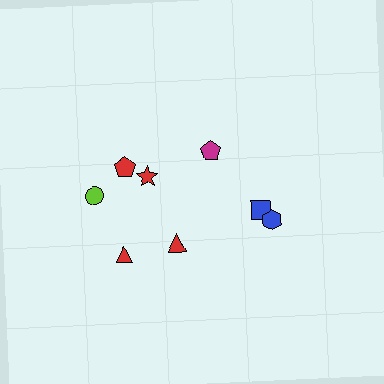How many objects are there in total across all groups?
There are 8 objects.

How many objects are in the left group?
There are 5 objects.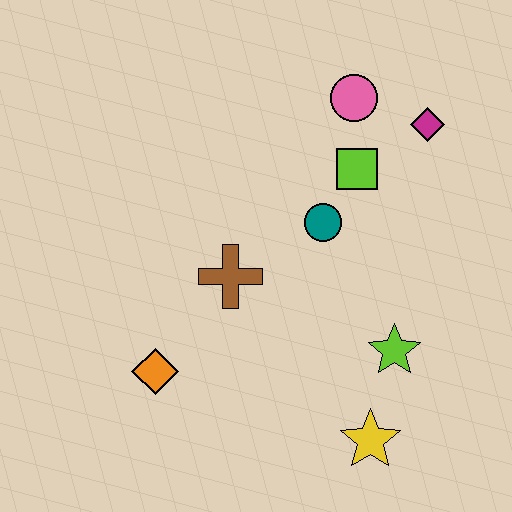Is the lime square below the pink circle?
Yes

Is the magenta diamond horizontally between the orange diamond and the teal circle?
No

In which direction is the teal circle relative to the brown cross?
The teal circle is to the right of the brown cross.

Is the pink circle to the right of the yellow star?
No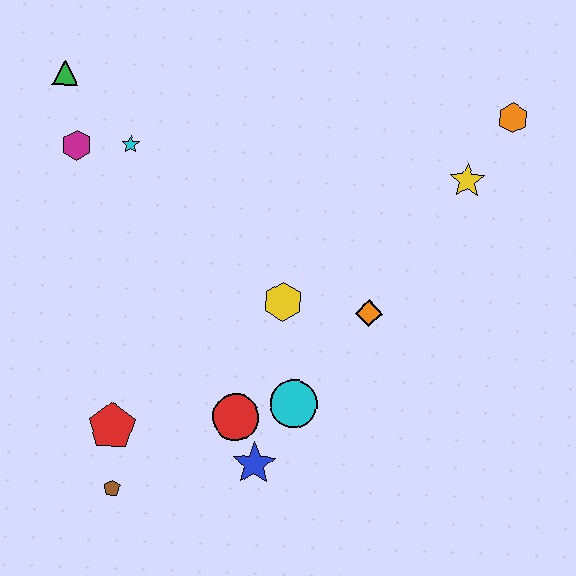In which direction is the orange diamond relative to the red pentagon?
The orange diamond is to the right of the red pentagon.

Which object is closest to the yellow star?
The orange hexagon is closest to the yellow star.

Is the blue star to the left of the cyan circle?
Yes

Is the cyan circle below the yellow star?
Yes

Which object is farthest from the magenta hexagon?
The orange hexagon is farthest from the magenta hexagon.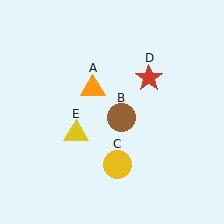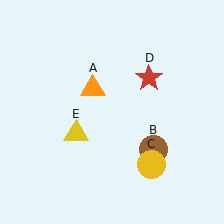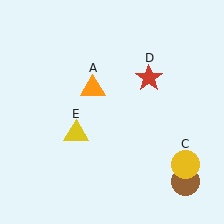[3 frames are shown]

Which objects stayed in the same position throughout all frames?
Orange triangle (object A) and red star (object D) and yellow triangle (object E) remained stationary.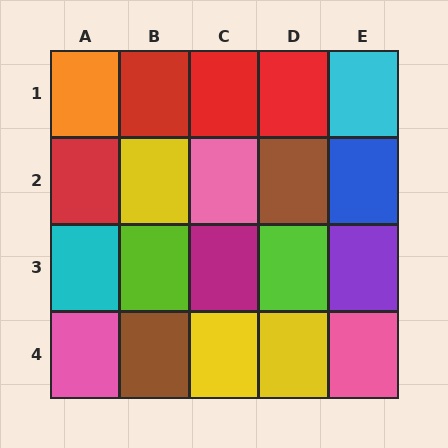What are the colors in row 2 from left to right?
Red, yellow, pink, brown, blue.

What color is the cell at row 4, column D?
Yellow.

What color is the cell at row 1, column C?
Red.